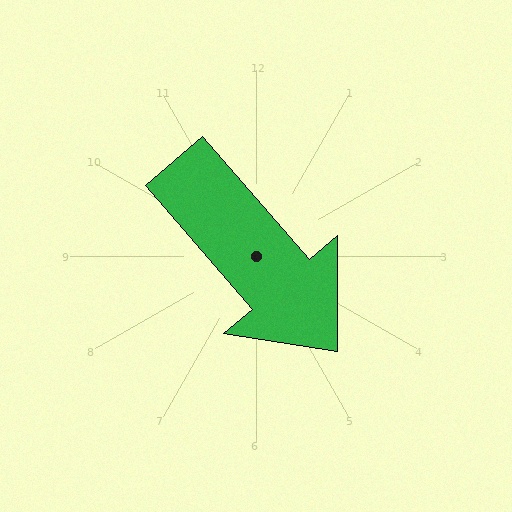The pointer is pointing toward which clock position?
Roughly 5 o'clock.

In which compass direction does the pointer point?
Southeast.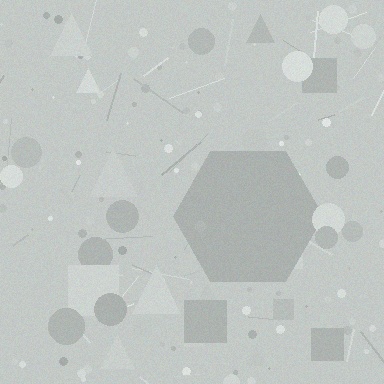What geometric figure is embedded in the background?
A hexagon is embedded in the background.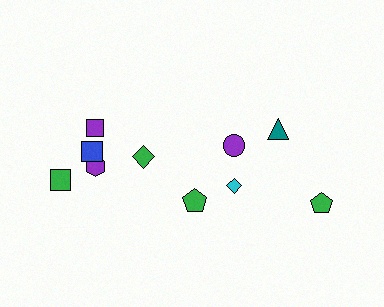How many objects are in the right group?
There are 4 objects.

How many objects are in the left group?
There are 6 objects.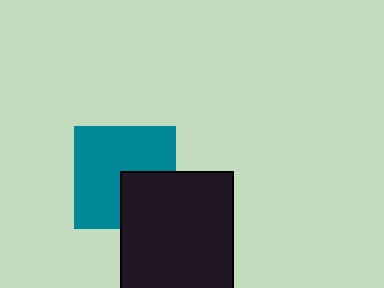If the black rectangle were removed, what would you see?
You would see the complete teal square.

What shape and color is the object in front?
The object in front is a black rectangle.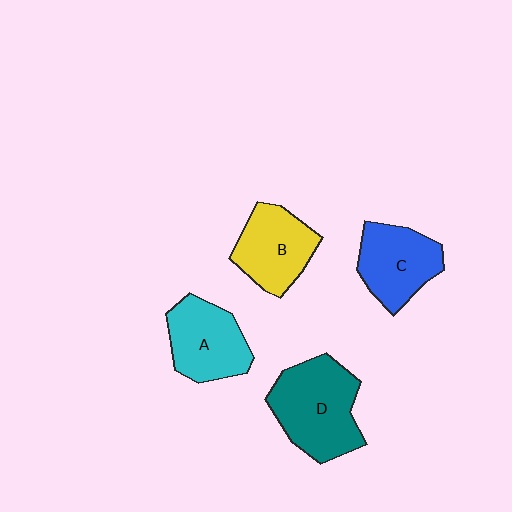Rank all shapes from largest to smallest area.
From largest to smallest: D (teal), A (cyan), C (blue), B (yellow).